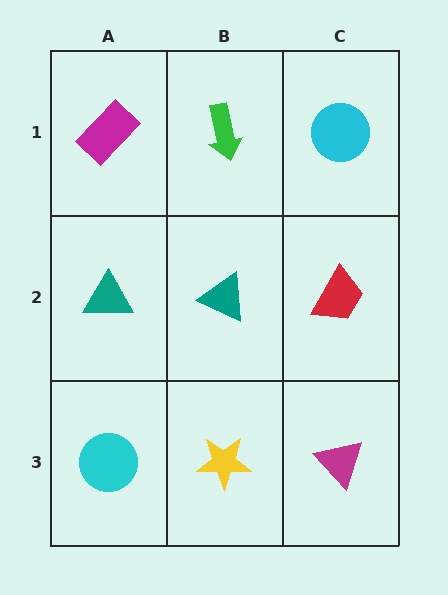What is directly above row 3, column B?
A teal triangle.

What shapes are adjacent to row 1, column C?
A red trapezoid (row 2, column C), a green arrow (row 1, column B).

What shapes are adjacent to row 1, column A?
A teal triangle (row 2, column A), a green arrow (row 1, column B).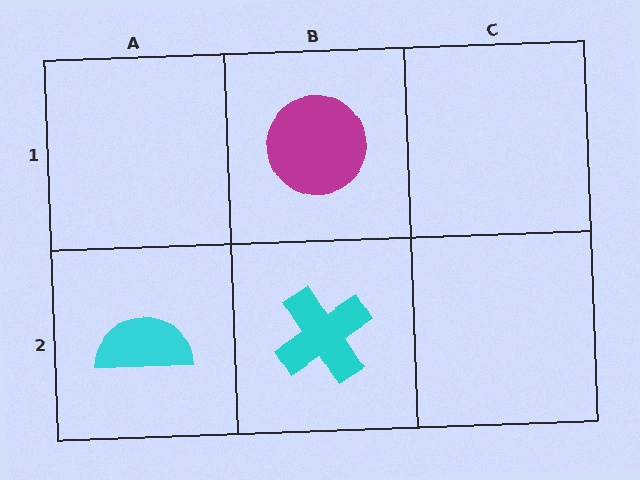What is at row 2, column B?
A cyan cross.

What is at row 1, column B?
A magenta circle.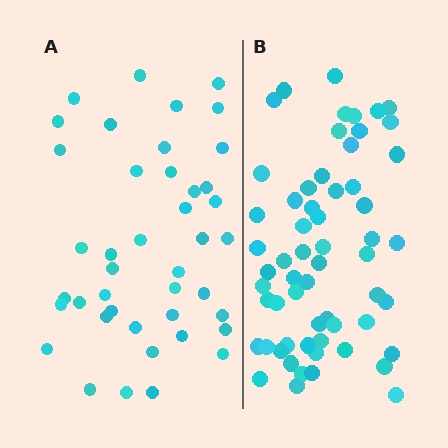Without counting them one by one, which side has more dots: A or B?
Region B (the right region) has more dots.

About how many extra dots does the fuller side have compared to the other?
Region B has approximately 20 more dots than region A.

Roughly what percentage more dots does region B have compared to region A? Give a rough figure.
About 45% more.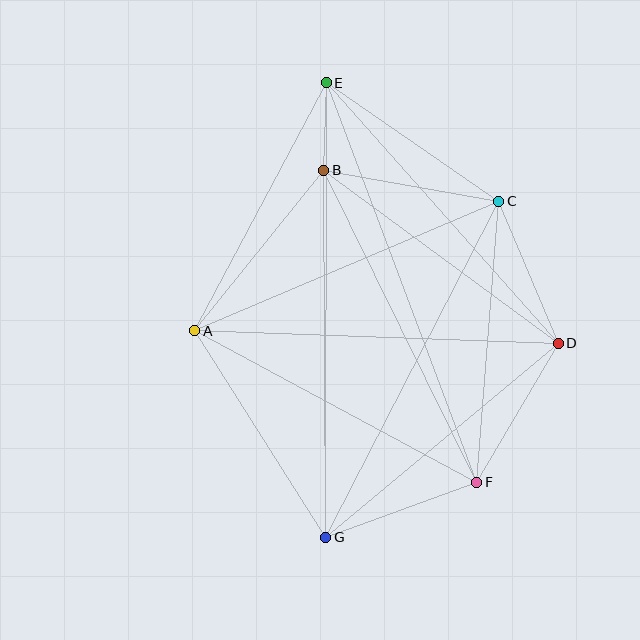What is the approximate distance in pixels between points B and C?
The distance between B and C is approximately 178 pixels.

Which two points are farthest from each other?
Points E and G are farthest from each other.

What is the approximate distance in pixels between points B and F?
The distance between B and F is approximately 347 pixels.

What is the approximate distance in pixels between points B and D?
The distance between B and D is approximately 291 pixels.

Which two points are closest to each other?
Points B and E are closest to each other.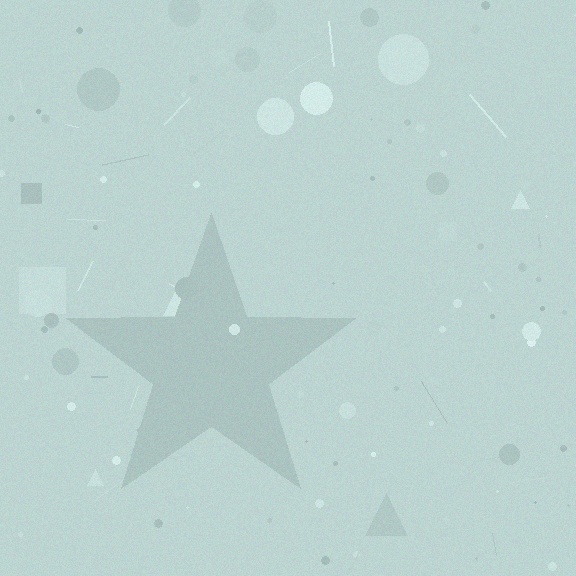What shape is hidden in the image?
A star is hidden in the image.